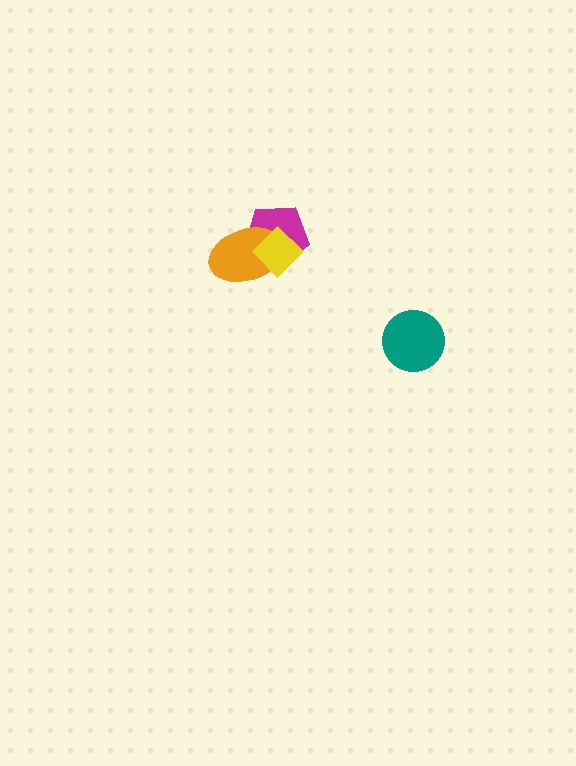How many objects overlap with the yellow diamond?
2 objects overlap with the yellow diamond.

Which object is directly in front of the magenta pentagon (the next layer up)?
The orange ellipse is directly in front of the magenta pentagon.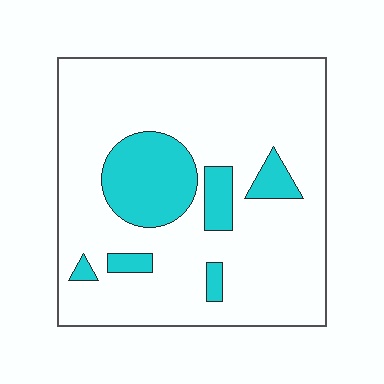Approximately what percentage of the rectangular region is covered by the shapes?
Approximately 20%.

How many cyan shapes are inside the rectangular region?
6.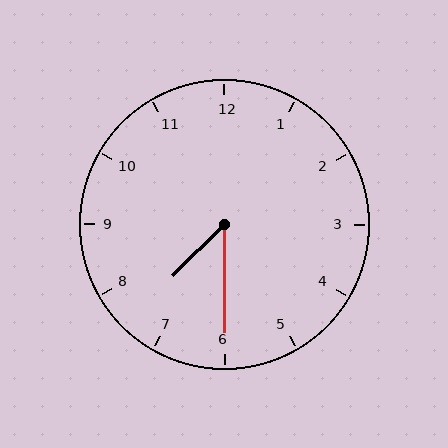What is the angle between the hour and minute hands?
Approximately 45 degrees.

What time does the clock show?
7:30.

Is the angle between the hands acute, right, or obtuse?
It is acute.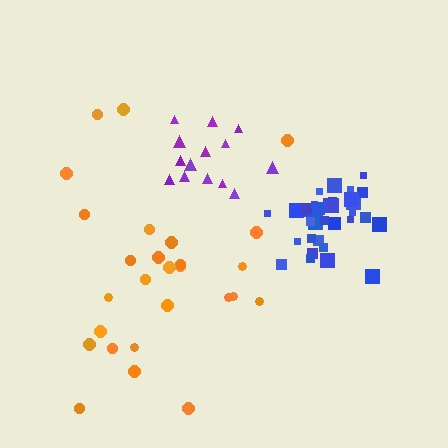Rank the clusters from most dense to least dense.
blue, purple, orange.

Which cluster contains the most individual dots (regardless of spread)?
Blue (33).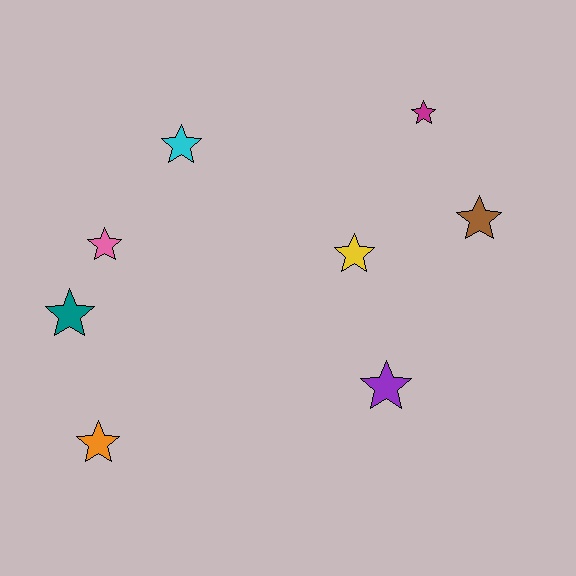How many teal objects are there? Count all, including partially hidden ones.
There is 1 teal object.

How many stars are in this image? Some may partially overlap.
There are 8 stars.